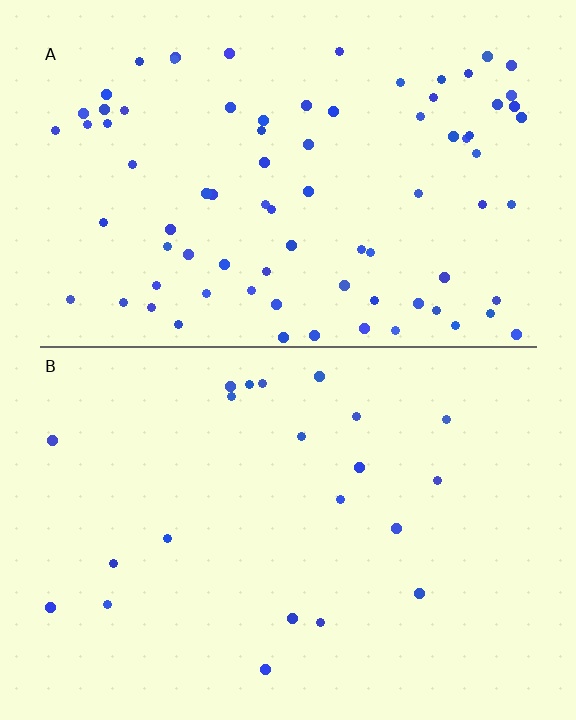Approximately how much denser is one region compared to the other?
Approximately 3.8× — region A over region B.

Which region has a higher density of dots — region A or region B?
A (the top).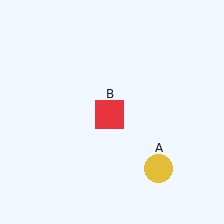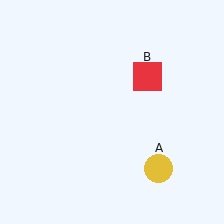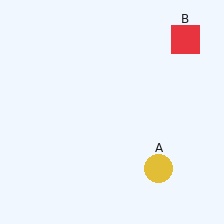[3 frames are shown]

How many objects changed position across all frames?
1 object changed position: red square (object B).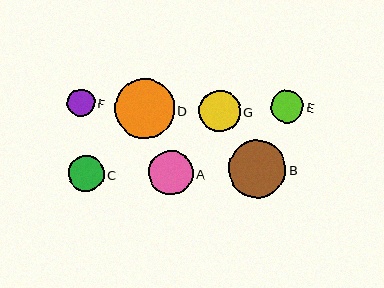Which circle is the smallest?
Circle F is the smallest with a size of approximately 27 pixels.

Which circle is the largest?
Circle D is the largest with a size of approximately 59 pixels.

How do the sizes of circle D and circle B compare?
Circle D and circle B are approximately the same size.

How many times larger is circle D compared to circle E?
Circle D is approximately 1.8 times the size of circle E.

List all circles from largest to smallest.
From largest to smallest: D, B, A, G, C, E, F.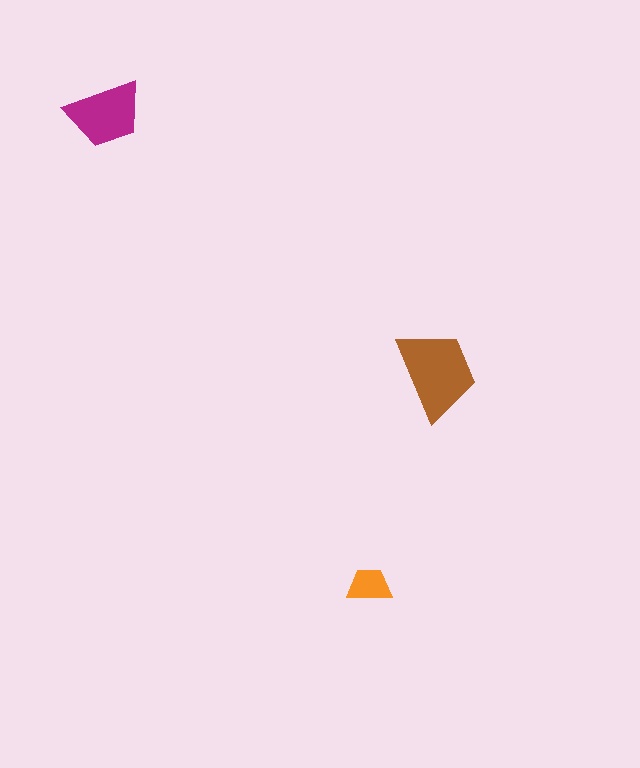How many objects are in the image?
There are 3 objects in the image.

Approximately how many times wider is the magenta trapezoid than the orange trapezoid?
About 1.5 times wider.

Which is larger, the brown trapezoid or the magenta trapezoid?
The brown one.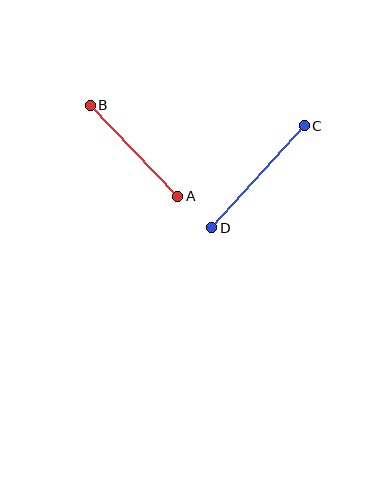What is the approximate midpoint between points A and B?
The midpoint is at approximately (134, 151) pixels.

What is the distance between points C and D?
The distance is approximately 138 pixels.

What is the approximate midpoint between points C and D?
The midpoint is at approximately (258, 177) pixels.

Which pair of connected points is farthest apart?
Points C and D are farthest apart.